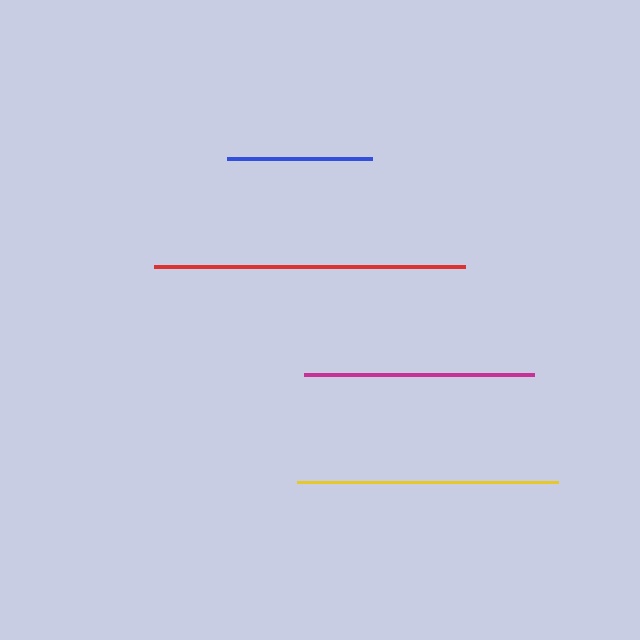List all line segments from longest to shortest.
From longest to shortest: red, yellow, magenta, blue.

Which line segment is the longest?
The red line is the longest at approximately 311 pixels.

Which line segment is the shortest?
The blue line is the shortest at approximately 145 pixels.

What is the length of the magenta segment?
The magenta segment is approximately 230 pixels long.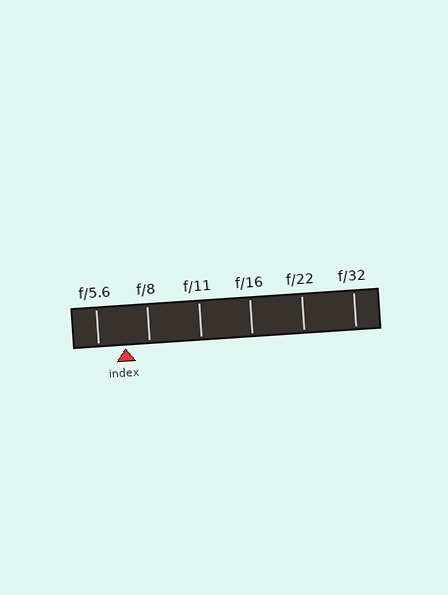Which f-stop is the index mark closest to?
The index mark is closest to f/8.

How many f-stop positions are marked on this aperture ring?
There are 6 f-stop positions marked.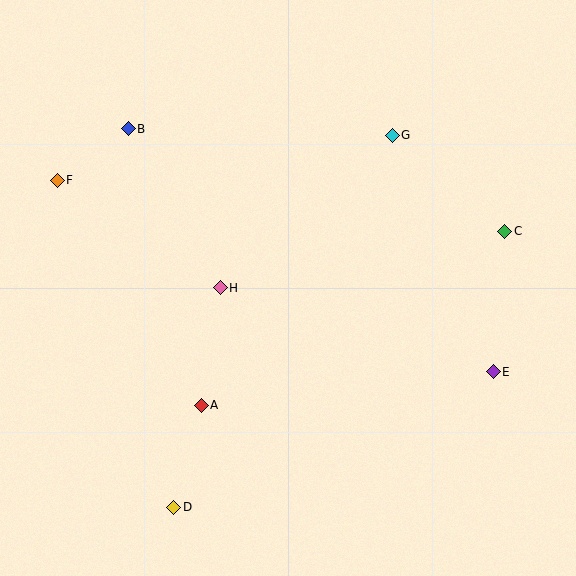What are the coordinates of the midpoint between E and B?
The midpoint between E and B is at (311, 250).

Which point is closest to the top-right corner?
Point G is closest to the top-right corner.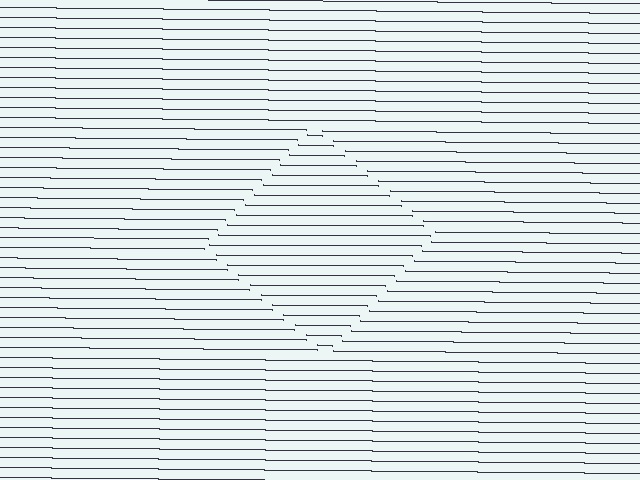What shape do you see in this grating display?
An illusory square. The interior of the shape contains the same grating, shifted by half a period — the contour is defined by the phase discontinuity where line-ends from the inner and outer gratings abut.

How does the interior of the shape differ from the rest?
The interior of the shape contains the same grating, shifted by half a period — the contour is defined by the phase discontinuity where line-ends from the inner and outer gratings abut.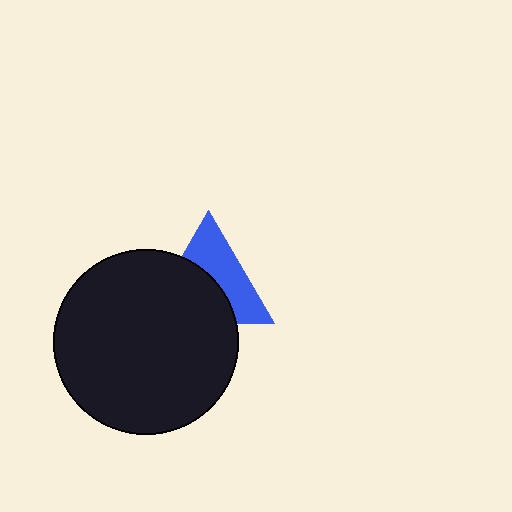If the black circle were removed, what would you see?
You would see the complete blue triangle.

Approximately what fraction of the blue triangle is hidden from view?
Roughly 51% of the blue triangle is hidden behind the black circle.